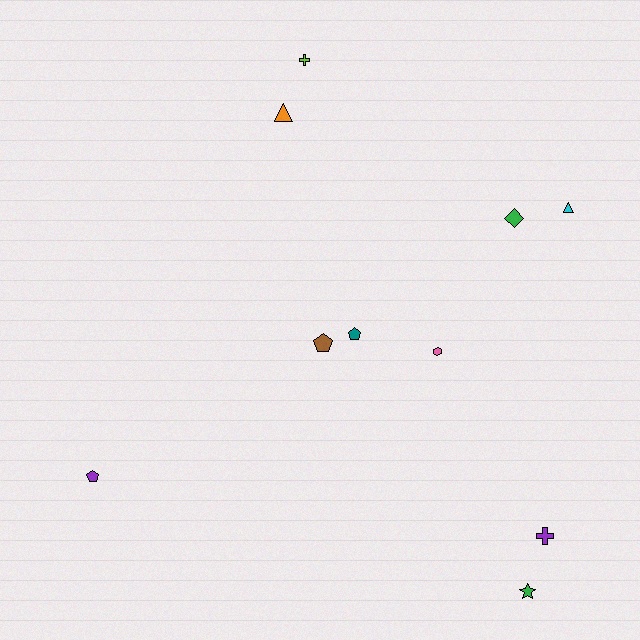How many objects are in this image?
There are 10 objects.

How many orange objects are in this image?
There is 1 orange object.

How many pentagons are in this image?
There are 3 pentagons.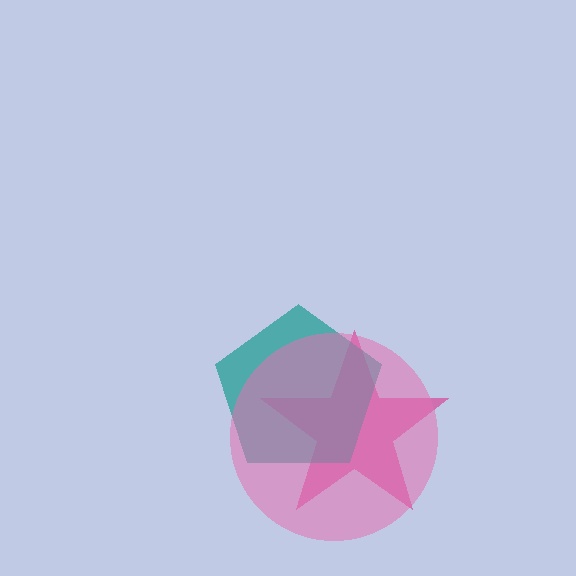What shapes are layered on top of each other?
The layered shapes are: a magenta star, a teal pentagon, a pink circle.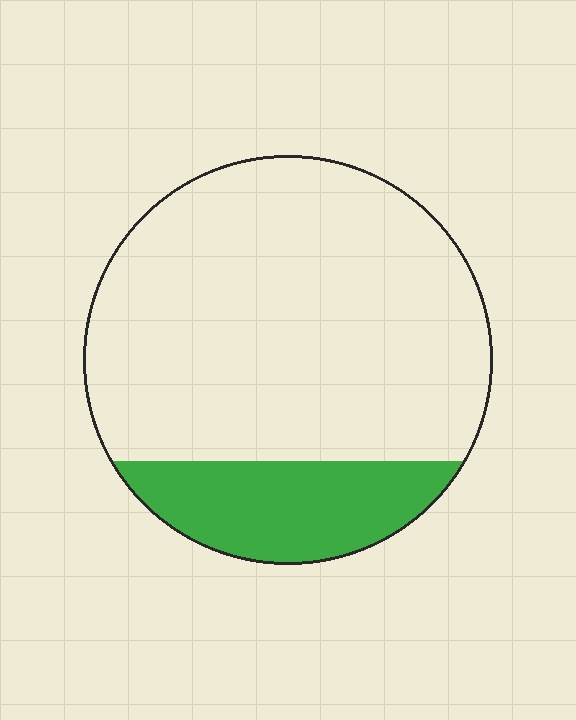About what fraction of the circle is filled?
About one fifth (1/5).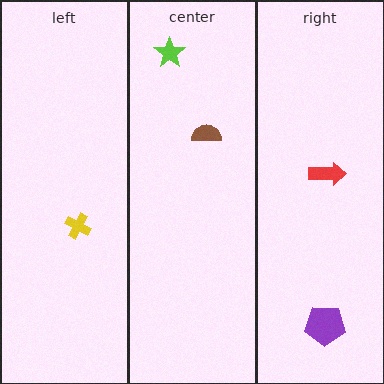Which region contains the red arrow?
The right region.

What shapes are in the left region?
The yellow cross.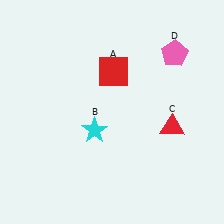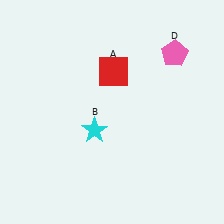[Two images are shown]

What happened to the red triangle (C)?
The red triangle (C) was removed in Image 2. It was in the bottom-right area of Image 1.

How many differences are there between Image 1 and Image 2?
There is 1 difference between the two images.